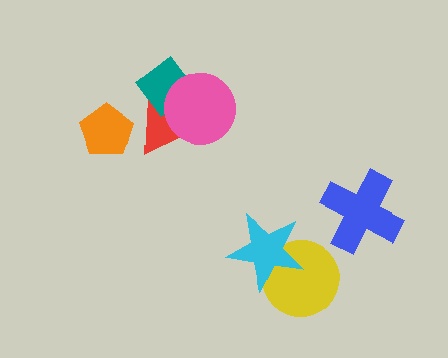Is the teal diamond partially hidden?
Yes, it is partially covered by another shape.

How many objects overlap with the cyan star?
1 object overlaps with the cyan star.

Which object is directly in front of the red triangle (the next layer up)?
The orange pentagon is directly in front of the red triangle.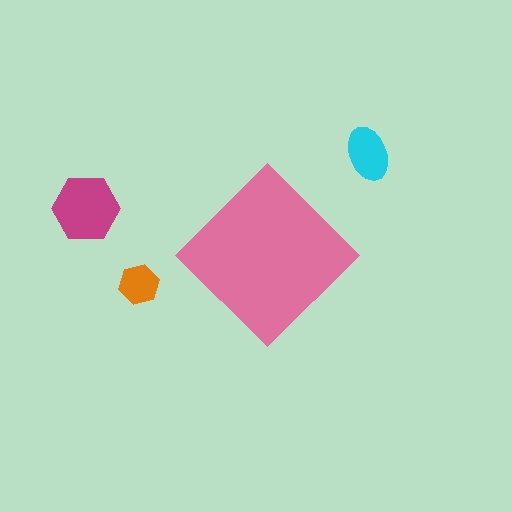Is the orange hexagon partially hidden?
No, the orange hexagon is fully visible.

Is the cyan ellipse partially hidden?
No, the cyan ellipse is fully visible.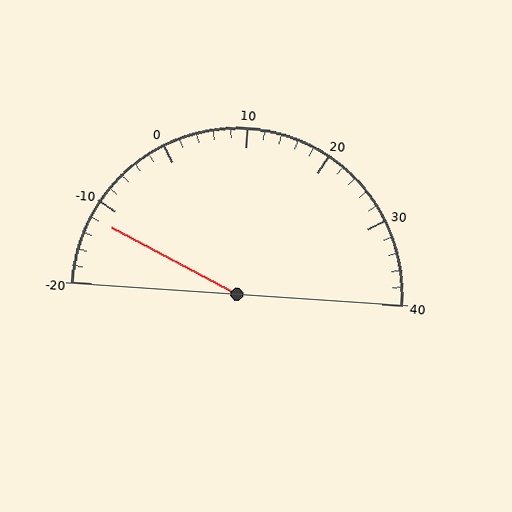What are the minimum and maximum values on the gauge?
The gauge ranges from -20 to 40.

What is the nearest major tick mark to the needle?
The nearest major tick mark is -10.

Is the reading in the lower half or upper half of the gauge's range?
The reading is in the lower half of the range (-20 to 40).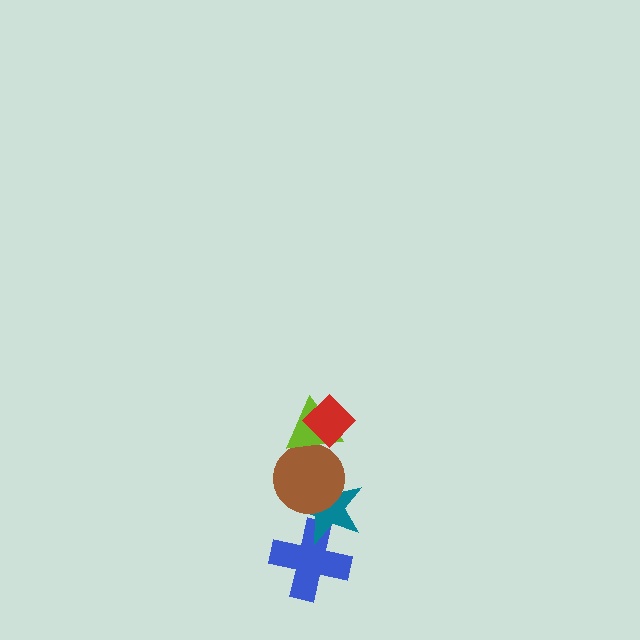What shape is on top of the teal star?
The brown circle is on top of the teal star.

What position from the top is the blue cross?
The blue cross is 5th from the top.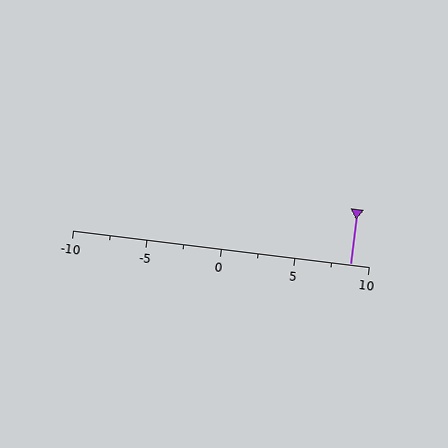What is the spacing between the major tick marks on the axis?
The major ticks are spaced 5 apart.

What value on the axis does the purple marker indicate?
The marker indicates approximately 8.8.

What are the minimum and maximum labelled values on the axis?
The axis runs from -10 to 10.